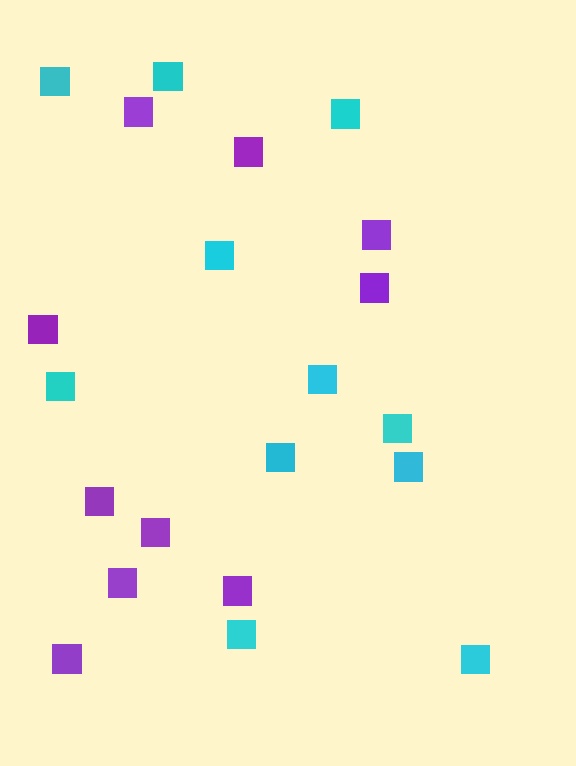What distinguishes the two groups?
There are 2 groups: one group of cyan squares (11) and one group of purple squares (10).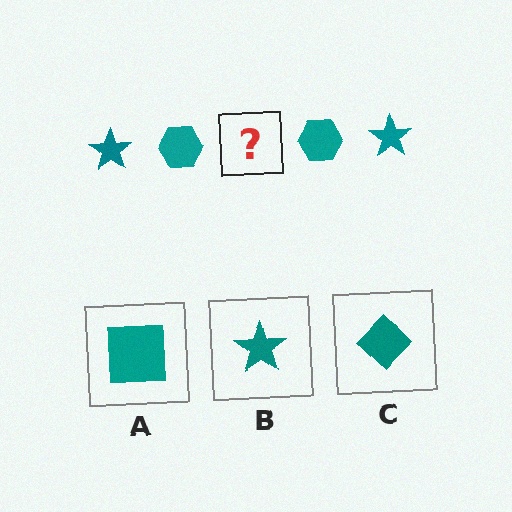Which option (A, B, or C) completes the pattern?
B.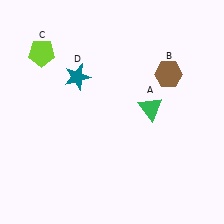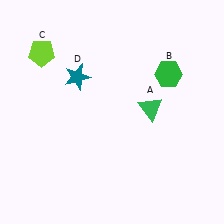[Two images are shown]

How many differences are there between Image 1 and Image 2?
There is 1 difference between the two images.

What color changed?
The hexagon (B) changed from brown in Image 1 to green in Image 2.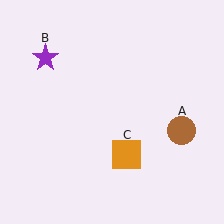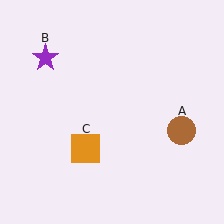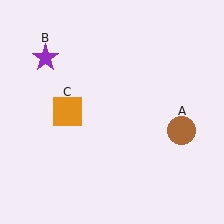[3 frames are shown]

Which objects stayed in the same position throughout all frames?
Brown circle (object A) and purple star (object B) remained stationary.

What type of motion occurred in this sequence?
The orange square (object C) rotated clockwise around the center of the scene.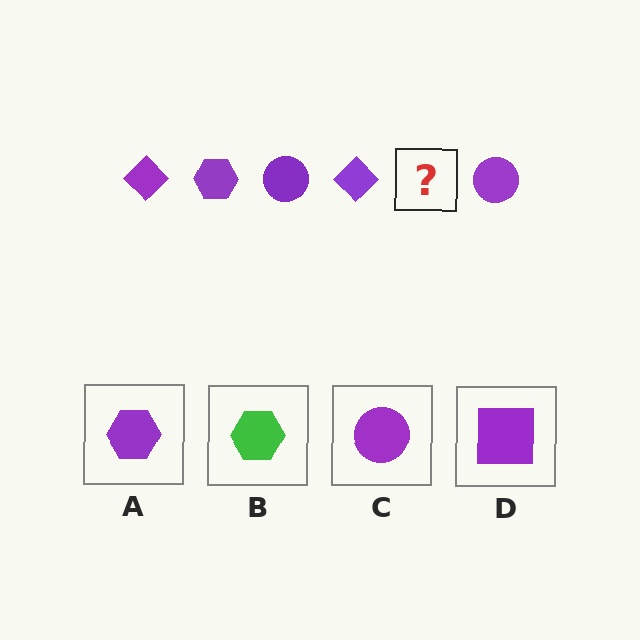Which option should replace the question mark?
Option A.